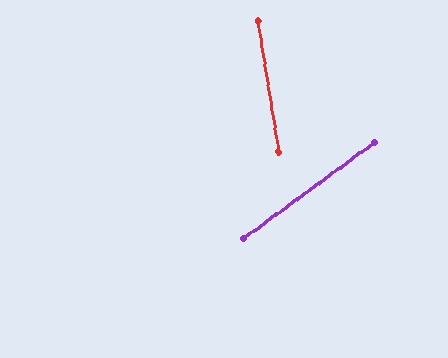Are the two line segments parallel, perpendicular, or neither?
Neither parallel nor perpendicular — they differ by about 62°.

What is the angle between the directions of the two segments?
Approximately 62 degrees.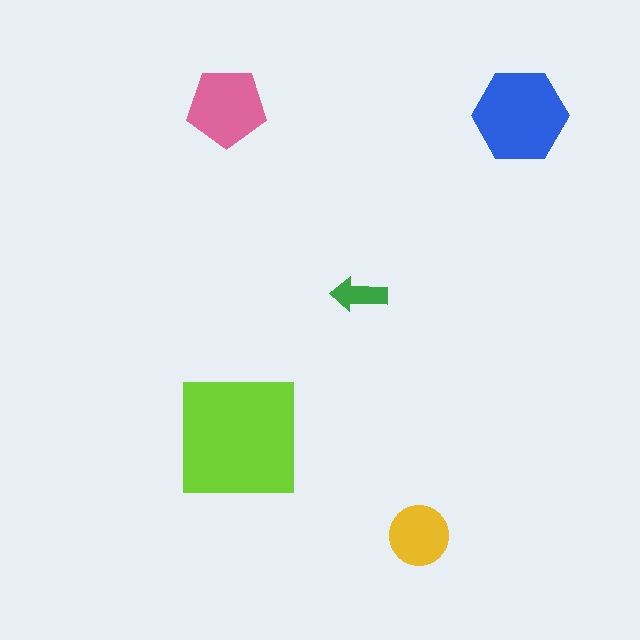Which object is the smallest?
The green arrow.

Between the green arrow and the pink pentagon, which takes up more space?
The pink pentagon.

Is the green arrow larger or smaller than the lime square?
Smaller.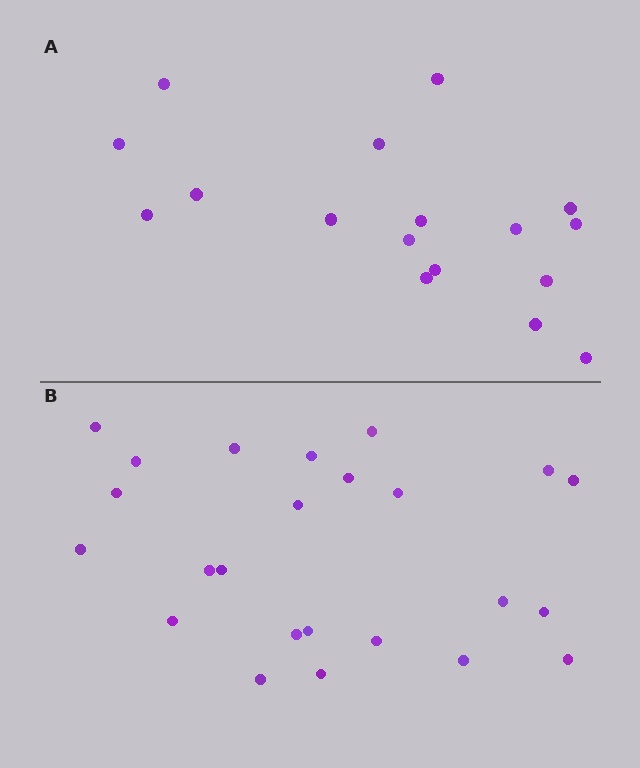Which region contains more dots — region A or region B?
Region B (the bottom region) has more dots.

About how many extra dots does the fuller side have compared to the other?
Region B has roughly 8 or so more dots than region A.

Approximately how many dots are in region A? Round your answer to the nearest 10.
About 20 dots. (The exact count is 17, which rounds to 20.)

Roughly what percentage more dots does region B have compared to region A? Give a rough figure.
About 40% more.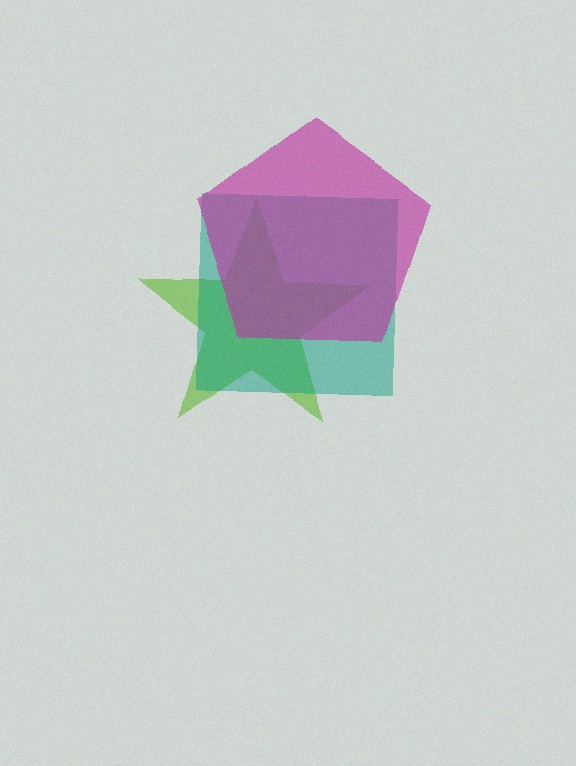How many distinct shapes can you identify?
There are 3 distinct shapes: a lime star, a teal square, a magenta pentagon.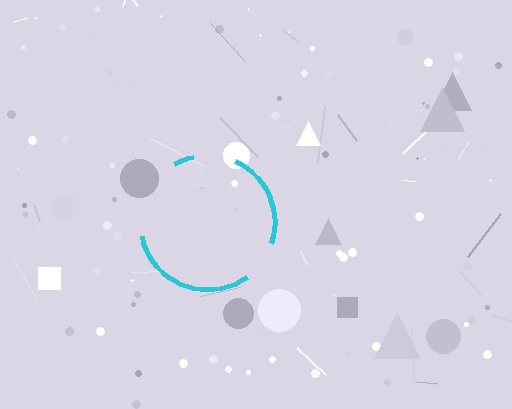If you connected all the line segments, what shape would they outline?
They would outline a circle.